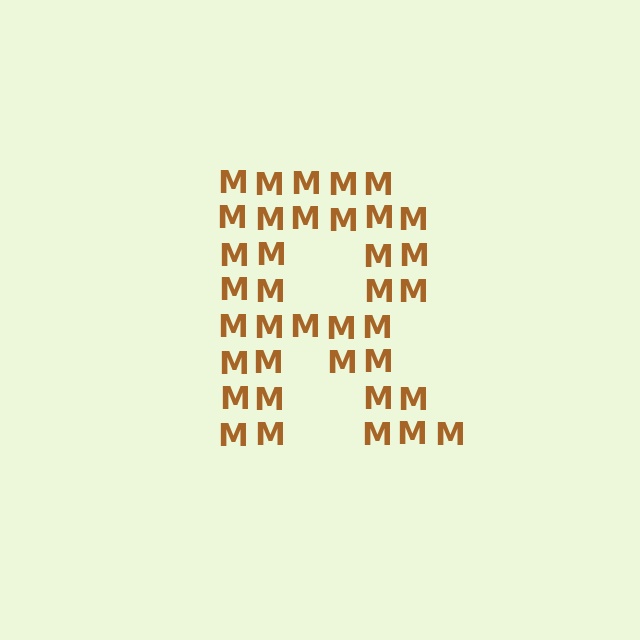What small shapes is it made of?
It is made of small letter M's.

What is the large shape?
The large shape is the letter R.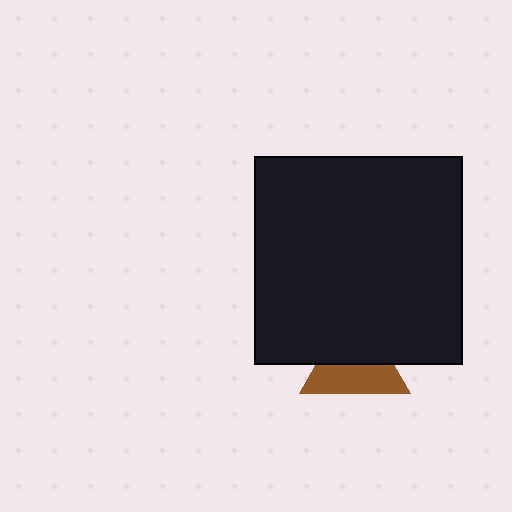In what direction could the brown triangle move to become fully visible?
The brown triangle could move down. That would shift it out from behind the black square entirely.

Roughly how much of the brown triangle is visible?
About half of it is visible (roughly 49%).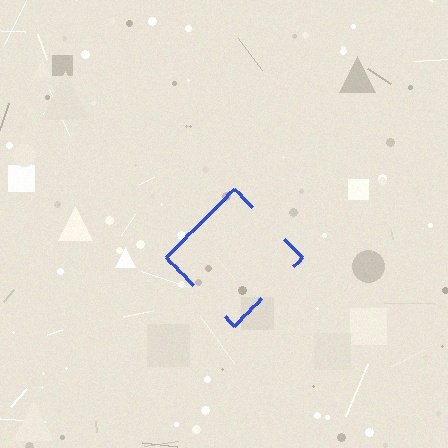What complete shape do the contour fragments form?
The contour fragments form a diamond.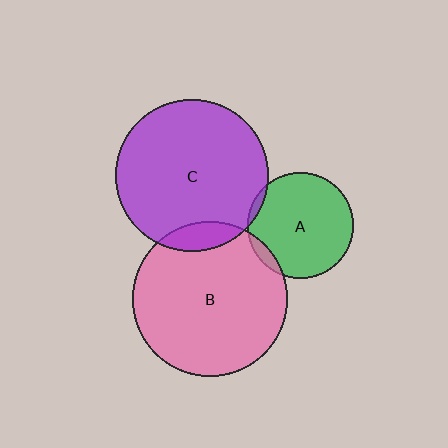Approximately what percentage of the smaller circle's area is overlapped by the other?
Approximately 10%.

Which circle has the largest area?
Circle B (pink).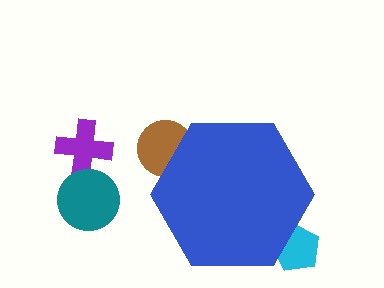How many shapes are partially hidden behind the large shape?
2 shapes are partially hidden.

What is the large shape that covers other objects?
A blue hexagon.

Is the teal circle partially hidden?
No, the teal circle is fully visible.